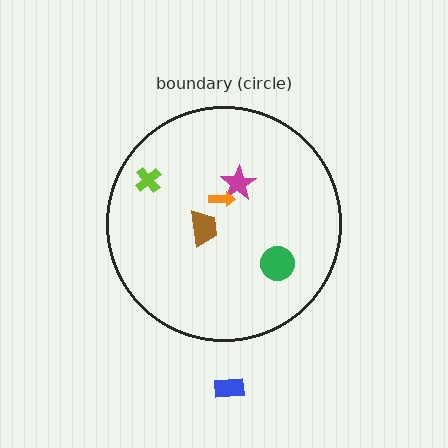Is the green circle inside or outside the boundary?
Inside.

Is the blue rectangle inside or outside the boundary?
Outside.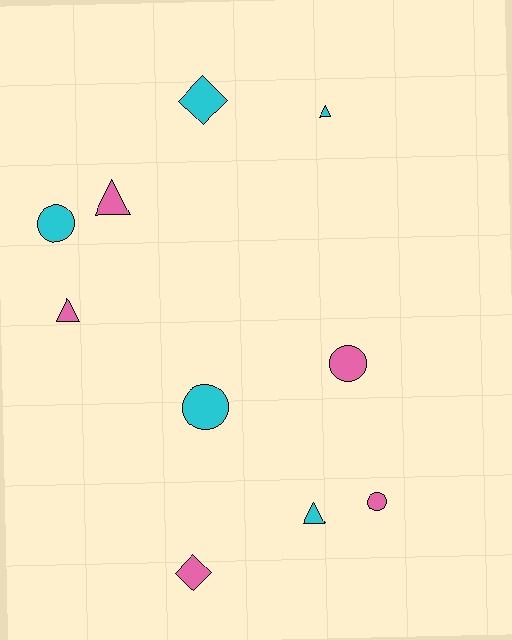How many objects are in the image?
There are 10 objects.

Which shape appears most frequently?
Circle, with 4 objects.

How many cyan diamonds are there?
There is 1 cyan diamond.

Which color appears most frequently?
Pink, with 5 objects.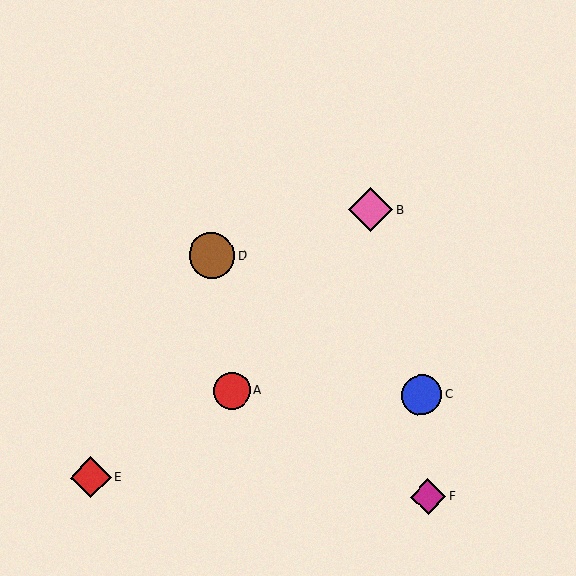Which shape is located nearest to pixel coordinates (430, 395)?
The blue circle (labeled C) at (422, 395) is nearest to that location.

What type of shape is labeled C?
Shape C is a blue circle.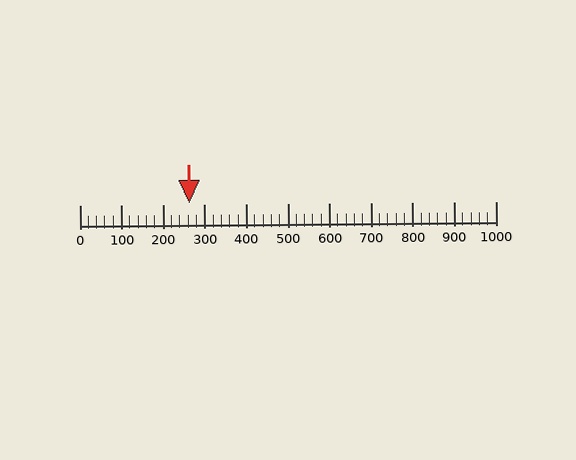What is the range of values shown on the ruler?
The ruler shows values from 0 to 1000.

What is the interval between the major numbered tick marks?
The major tick marks are spaced 100 units apart.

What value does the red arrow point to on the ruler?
The red arrow points to approximately 263.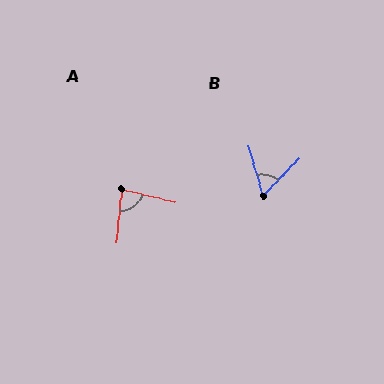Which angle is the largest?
A, at approximately 81 degrees.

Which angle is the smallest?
B, at approximately 60 degrees.